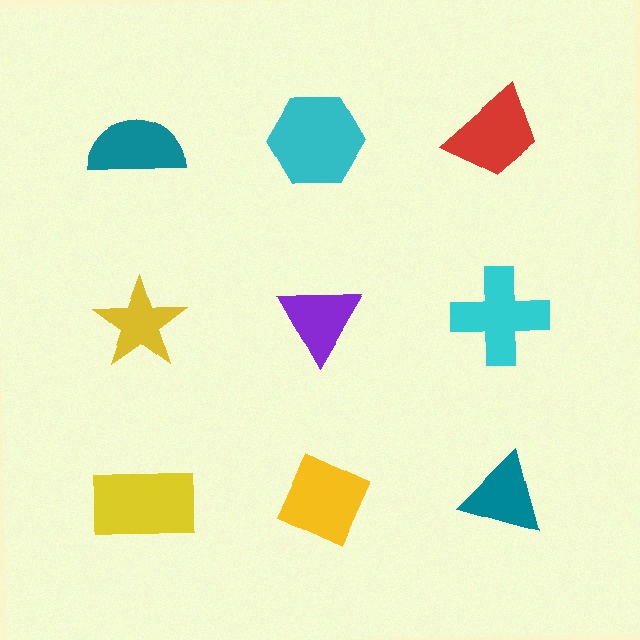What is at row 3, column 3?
A teal triangle.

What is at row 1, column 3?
A red trapezoid.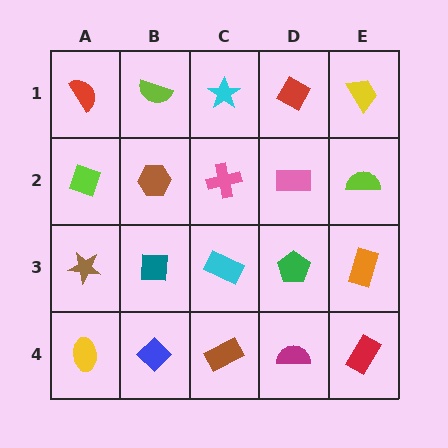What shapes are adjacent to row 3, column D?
A pink rectangle (row 2, column D), a magenta semicircle (row 4, column D), a cyan rectangle (row 3, column C), an orange rectangle (row 3, column E).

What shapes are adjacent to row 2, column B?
A lime semicircle (row 1, column B), a teal square (row 3, column B), a lime diamond (row 2, column A), a pink cross (row 2, column C).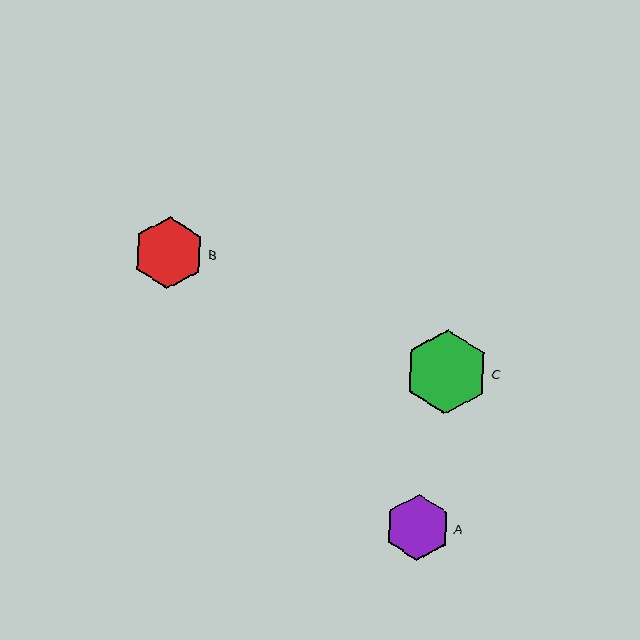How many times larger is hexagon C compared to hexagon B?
Hexagon C is approximately 1.2 times the size of hexagon B.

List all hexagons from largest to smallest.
From largest to smallest: C, B, A.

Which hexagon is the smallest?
Hexagon A is the smallest with a size of approximately 66 pixels.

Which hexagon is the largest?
Hexagon C is the largest with a size of approximately 84 pixels.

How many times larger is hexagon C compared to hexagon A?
Hexagon C is approximately 1.3 times the size of hexagon A.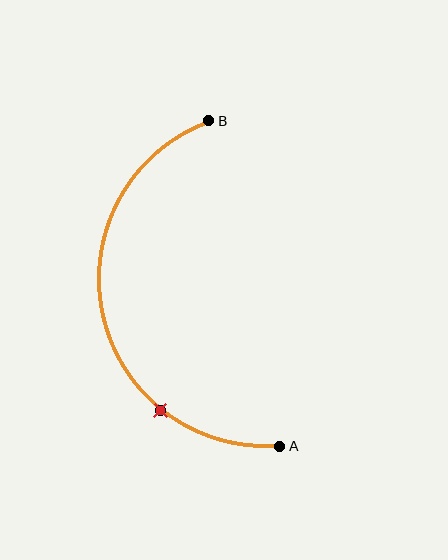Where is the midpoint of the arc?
The arc midpoint is the point on the curve farthest from the straight line joining A and B. It sits to the left of that line.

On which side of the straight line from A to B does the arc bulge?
The arc bulges to the left of the straight line connecting A and B.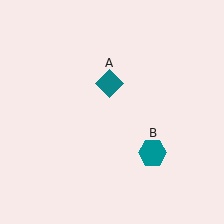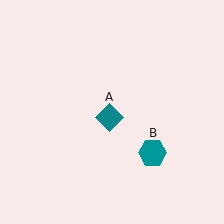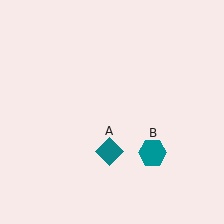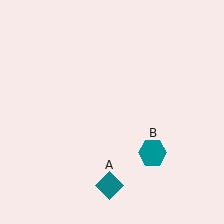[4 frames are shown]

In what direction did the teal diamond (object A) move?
The teal diamond (object A) moved down.